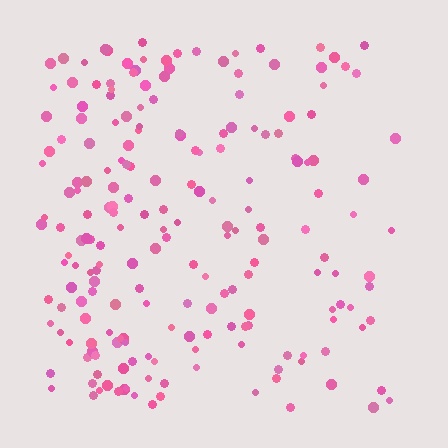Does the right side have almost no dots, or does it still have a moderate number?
Still a moderate number, just noticeably fewer than the left.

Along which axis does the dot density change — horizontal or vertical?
Horizontal.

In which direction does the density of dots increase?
From right to left, with the left side densest.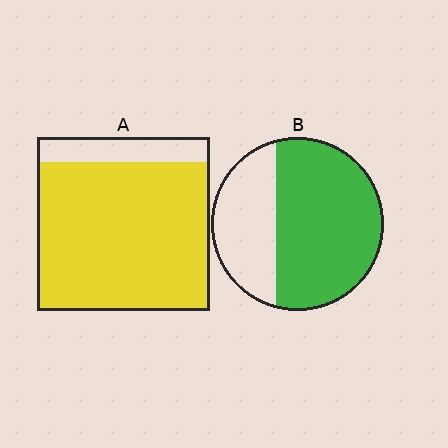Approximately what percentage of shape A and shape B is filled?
A is approximately 85% and B is approximately 65%.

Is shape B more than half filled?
Yes.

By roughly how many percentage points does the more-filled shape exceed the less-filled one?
By roughly 20 percentage points (A over B).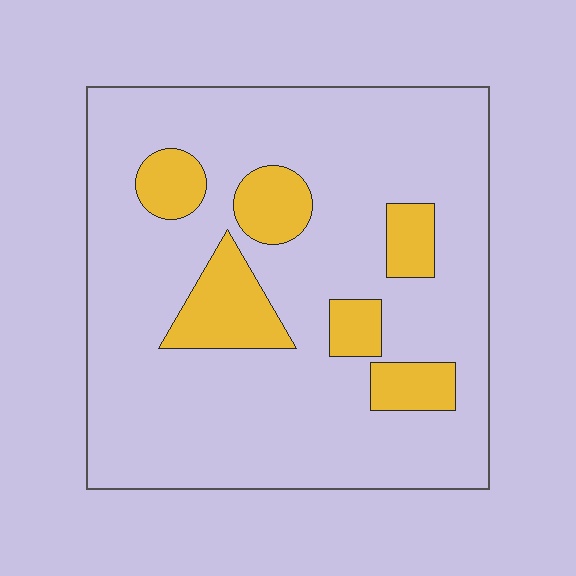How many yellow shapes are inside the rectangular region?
6.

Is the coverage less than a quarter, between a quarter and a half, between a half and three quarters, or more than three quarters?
Less than a quarter.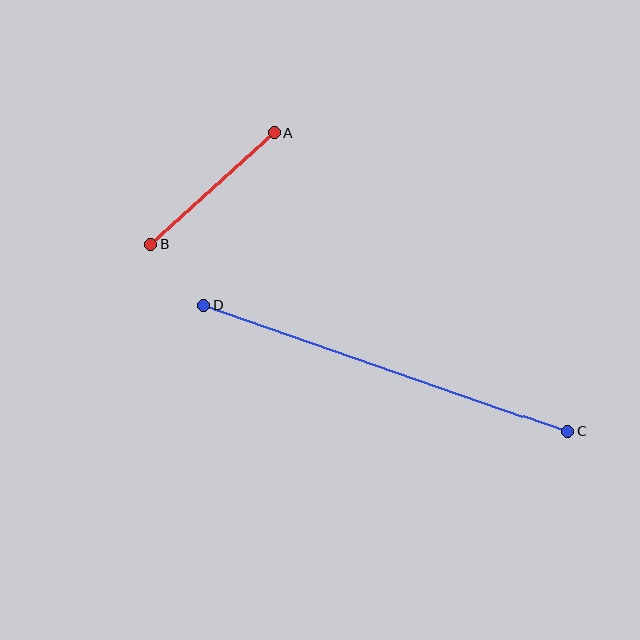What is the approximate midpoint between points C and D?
The midpoint is at approximately (386, 368) pixels.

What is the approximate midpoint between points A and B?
The midpoint is at approximately (212, 189) pixels.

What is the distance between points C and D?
The distance is approximately 386 pixels.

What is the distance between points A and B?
The distance is approximately 166 pixels.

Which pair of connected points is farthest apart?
Points C and D are farthest apart.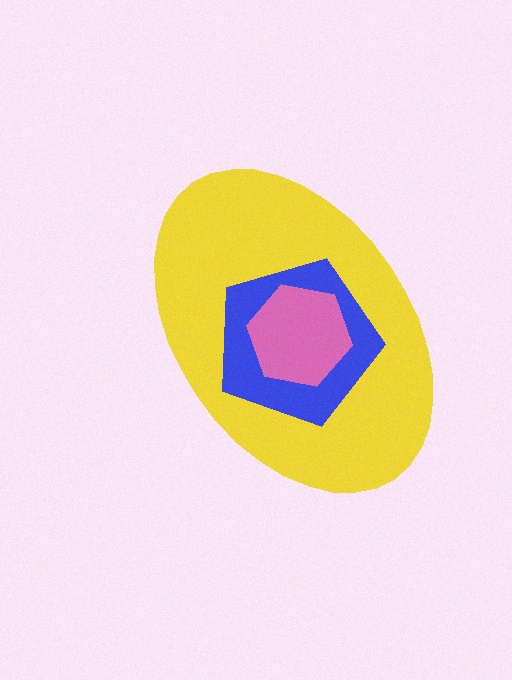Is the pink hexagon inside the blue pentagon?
Yes.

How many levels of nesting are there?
3.